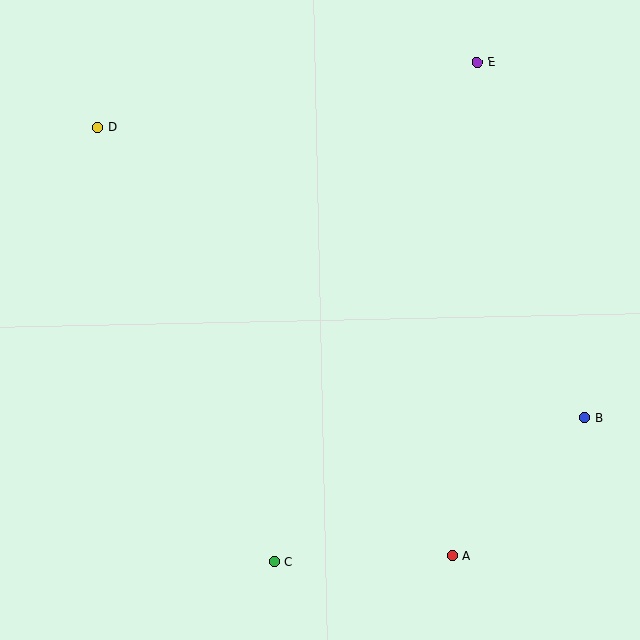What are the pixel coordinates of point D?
Point D is at (98, 127).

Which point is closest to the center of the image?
Point C at (274, 562) is closest to the center.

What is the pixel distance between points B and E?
The distance between B and E is 372 pixels.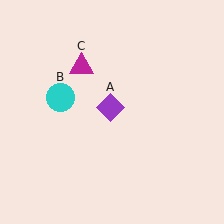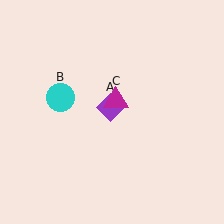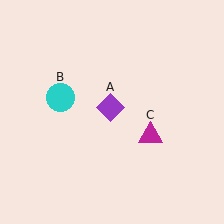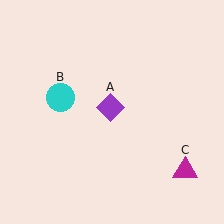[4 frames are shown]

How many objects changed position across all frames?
1 object changed position: magenta triangle (object C).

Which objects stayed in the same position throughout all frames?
Purple diamond (object A) and cyan circle (object B) remained stationary.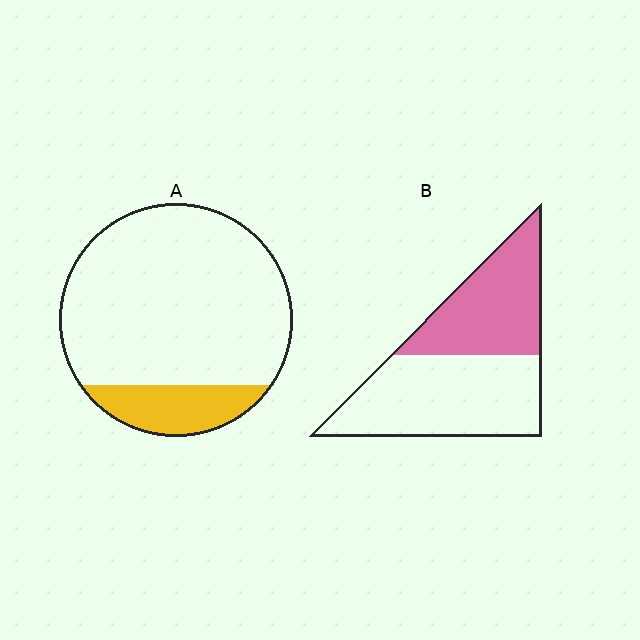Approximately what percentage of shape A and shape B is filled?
A is approximately 15% and B is approximately 40%.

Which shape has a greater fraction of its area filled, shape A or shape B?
Shape B.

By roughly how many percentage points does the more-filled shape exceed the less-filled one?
By roughly 25 percentage points (B over A).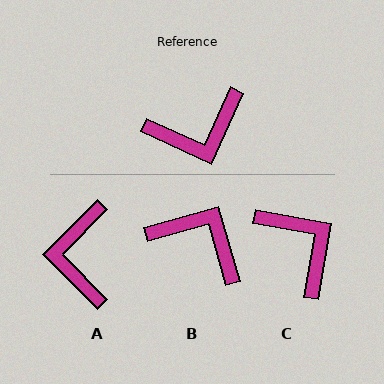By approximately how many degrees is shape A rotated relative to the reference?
Approximately 111 degrees clockwise.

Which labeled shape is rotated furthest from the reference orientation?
B, about 130 degrees away.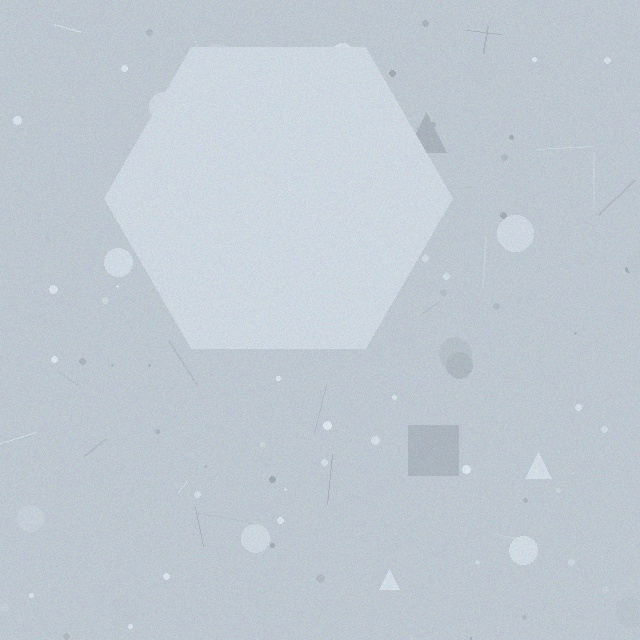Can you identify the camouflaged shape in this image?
The camouflaged shape is a hexagon.